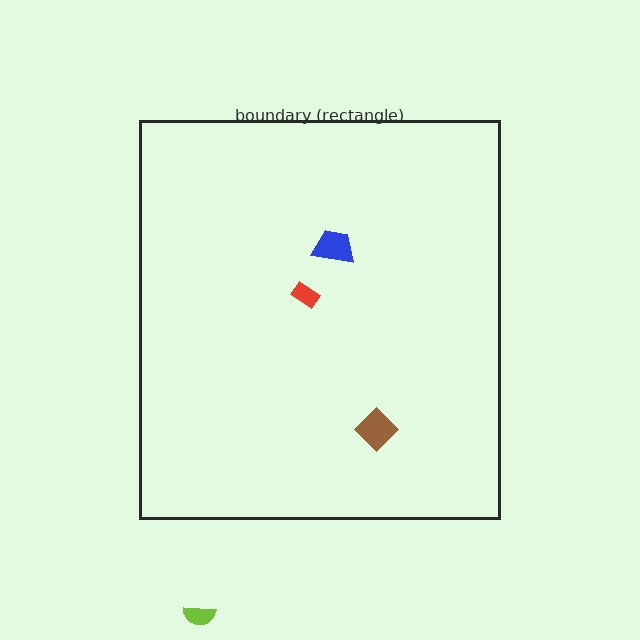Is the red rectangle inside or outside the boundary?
Inside.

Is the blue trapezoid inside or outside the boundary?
Inside.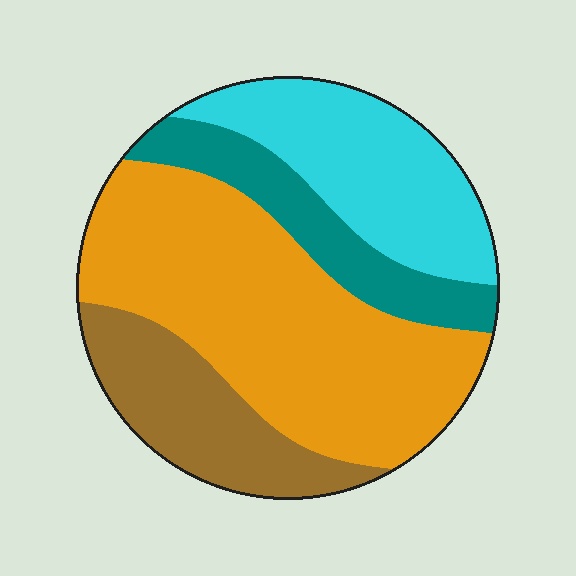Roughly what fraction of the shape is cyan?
Cyan covers 23% of the shape.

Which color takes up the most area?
Orange, at roughly 45%.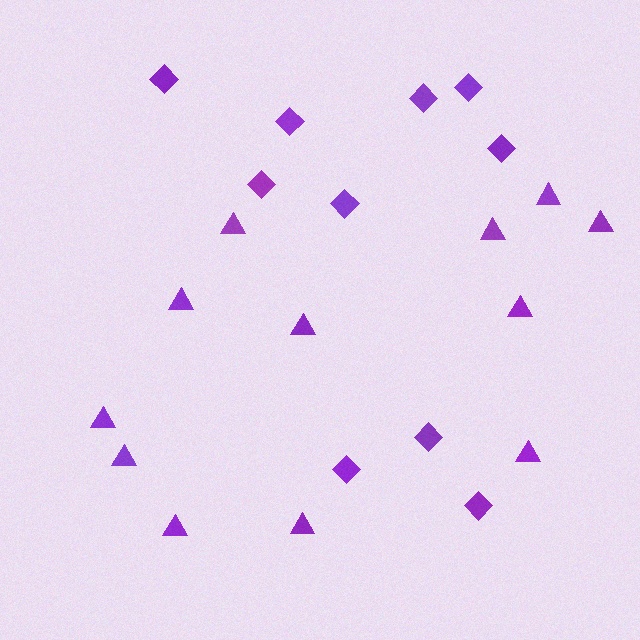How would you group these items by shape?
There are 2 groups: one group of triangles (12) and one group of diamonds (10).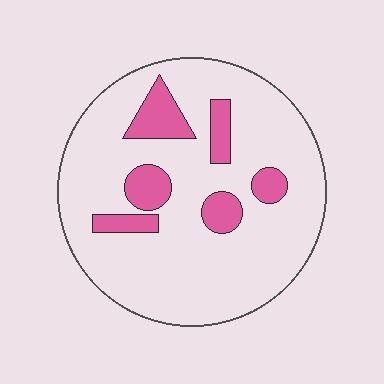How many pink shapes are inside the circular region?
6.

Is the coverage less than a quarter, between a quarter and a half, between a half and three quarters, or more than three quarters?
Less than a quarter.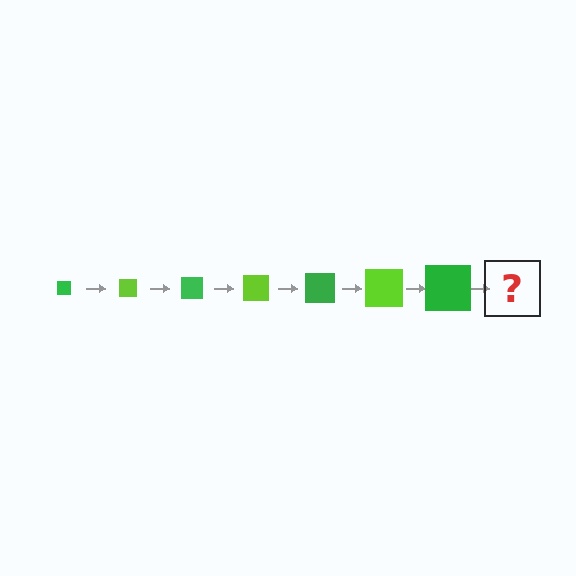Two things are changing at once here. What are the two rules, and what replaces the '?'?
The two rules are that the square grows larger each step and the color cycles through green and lime. The '?' should be a lime square, larger than the previous one.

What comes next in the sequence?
The next element should be a lime square, larger than the previous one.